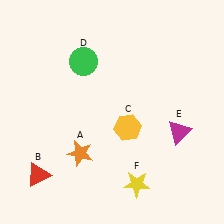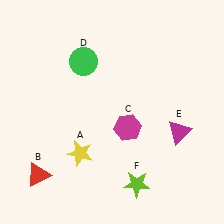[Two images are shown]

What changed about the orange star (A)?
In Image 1, A is orange. In Image 2, it changed to yellow.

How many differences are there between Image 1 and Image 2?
There are 3 differences between the two images.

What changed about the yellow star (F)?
In Image 1, F is yellow. In Image 2, it changed to lime.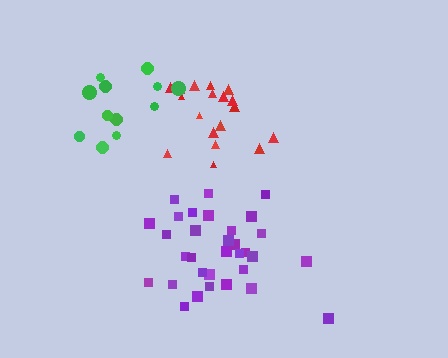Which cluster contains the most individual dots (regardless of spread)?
Purple (32).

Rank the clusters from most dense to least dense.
green, purple, red.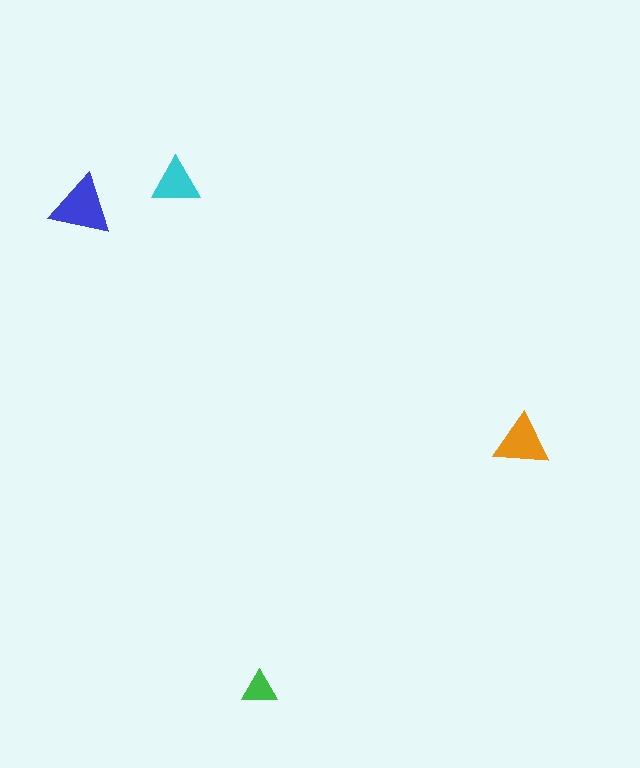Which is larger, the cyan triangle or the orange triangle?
The orange one.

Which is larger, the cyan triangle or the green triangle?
The cyan one.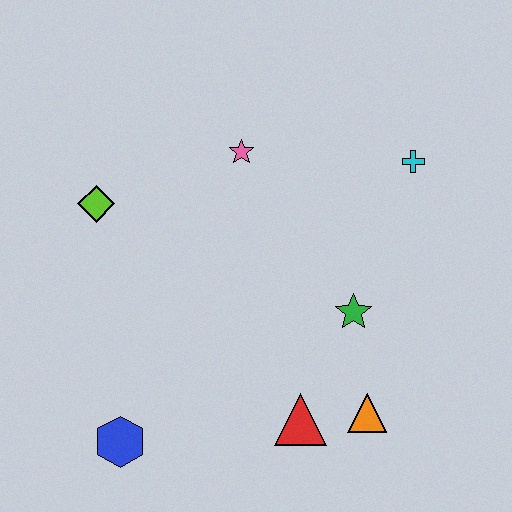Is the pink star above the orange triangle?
Yes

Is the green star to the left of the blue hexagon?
No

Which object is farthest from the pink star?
The blue hexagon is farthest from the pink star.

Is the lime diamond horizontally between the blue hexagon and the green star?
No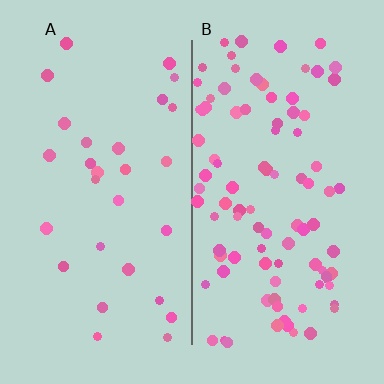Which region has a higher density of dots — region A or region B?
B (the right).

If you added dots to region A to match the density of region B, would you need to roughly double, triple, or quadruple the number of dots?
Approximately triple.